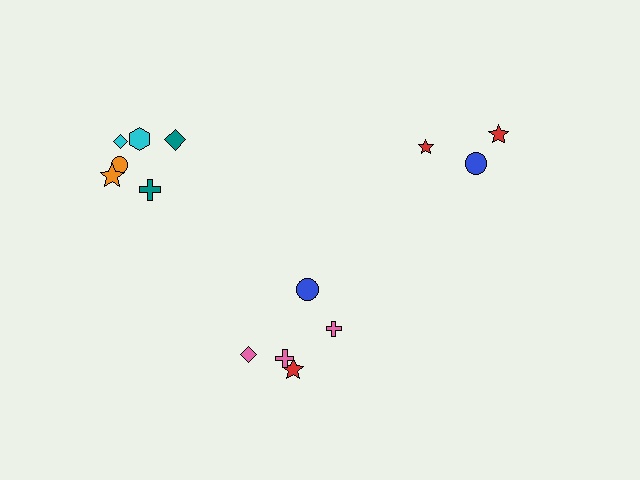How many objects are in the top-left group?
There are 6 objects.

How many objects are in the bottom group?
There are 5 objects.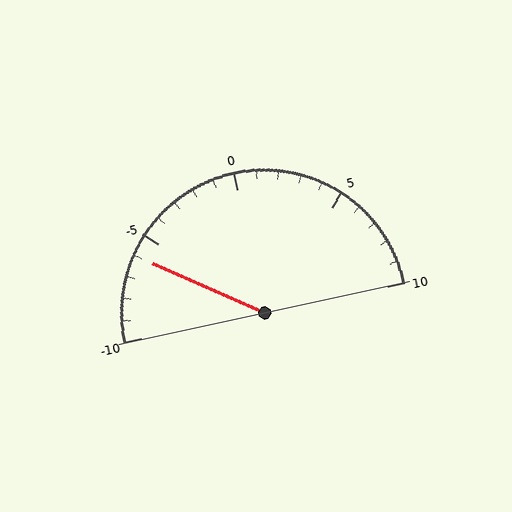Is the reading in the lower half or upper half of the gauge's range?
The reading is in the lower half of the range (-10 to 10).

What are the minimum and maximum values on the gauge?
The gauge ranges from -10 to 10.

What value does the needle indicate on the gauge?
The needle indicates approximately -6.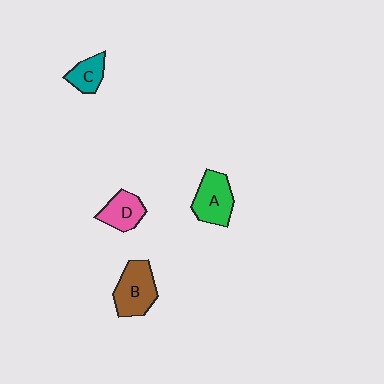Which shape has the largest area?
Shape B (brown).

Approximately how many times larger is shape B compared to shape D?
Approximately 1.4 times.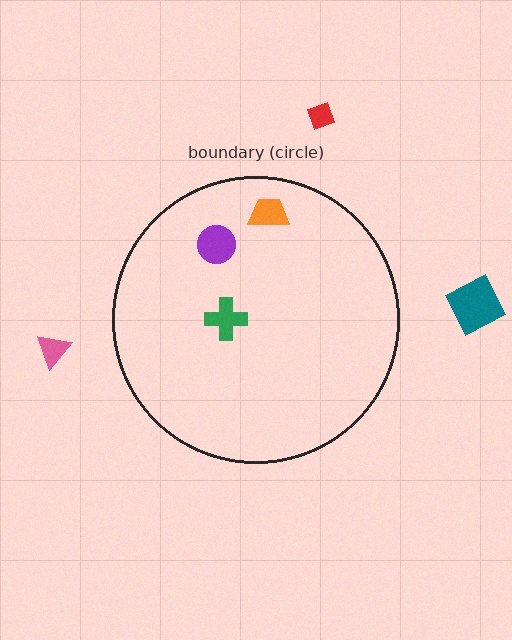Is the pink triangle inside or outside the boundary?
Outside.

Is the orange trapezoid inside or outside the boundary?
Inside.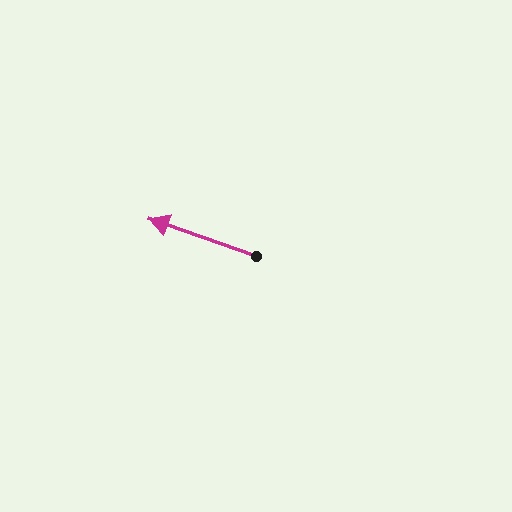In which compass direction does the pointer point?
West.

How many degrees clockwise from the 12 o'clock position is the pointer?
Approximately 289 degrees.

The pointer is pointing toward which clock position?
Roughly 10 o'clock.